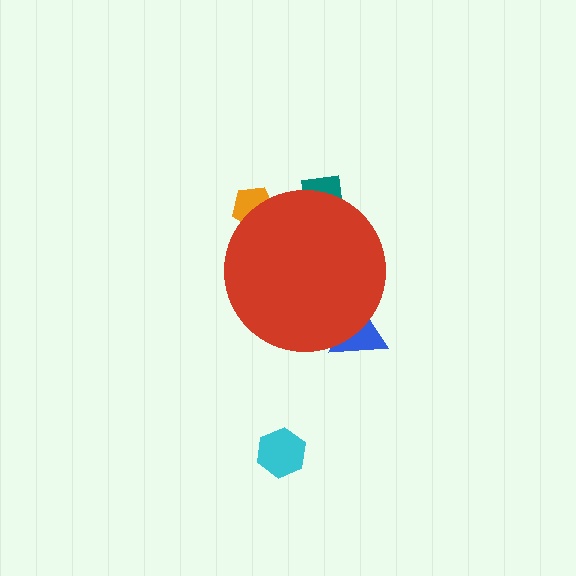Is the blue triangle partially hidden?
Yes, the blue triangle is partially hidden behind the red circle.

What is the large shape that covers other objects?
A red circle.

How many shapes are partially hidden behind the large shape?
3 shapes are partially hidden.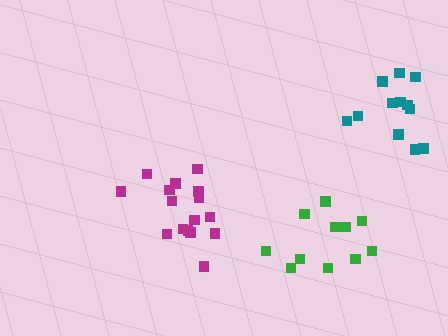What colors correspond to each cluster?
The clusters are colored: magenta, green, teal.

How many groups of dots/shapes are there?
There are 3 groups.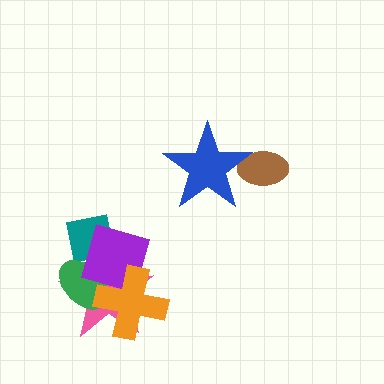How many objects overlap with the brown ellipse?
1 object overlaps with the brown ellipse.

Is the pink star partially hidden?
Yes, it is partially covered by another shape.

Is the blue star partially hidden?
No, no other shape covers it.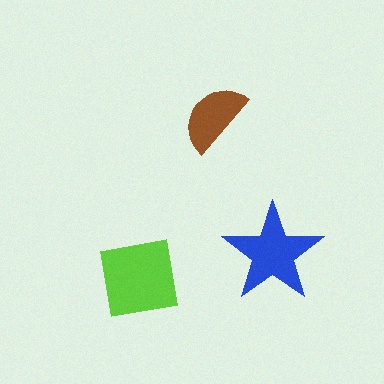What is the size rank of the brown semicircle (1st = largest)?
3rd.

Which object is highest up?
The brown semicircle is topmost.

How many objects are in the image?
There are 3 objects in the image.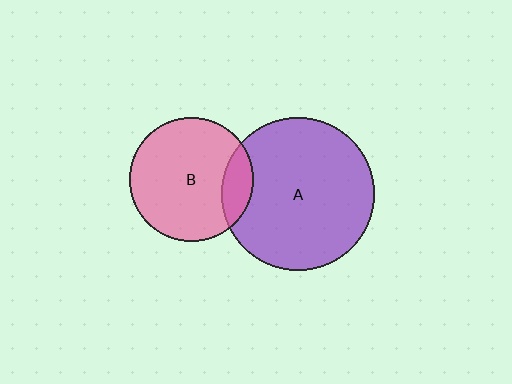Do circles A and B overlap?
Yes.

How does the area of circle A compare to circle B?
Approximately 1.5 times.